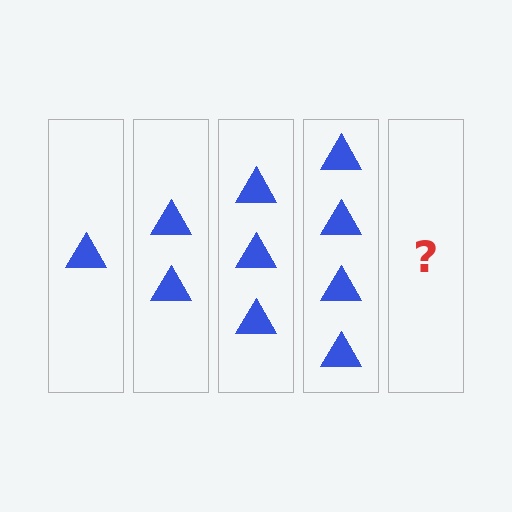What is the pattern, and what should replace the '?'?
The pattern is that each step adds one more triangle. The '?' should be 5 triangles.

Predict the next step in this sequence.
The next step is 5 triangles.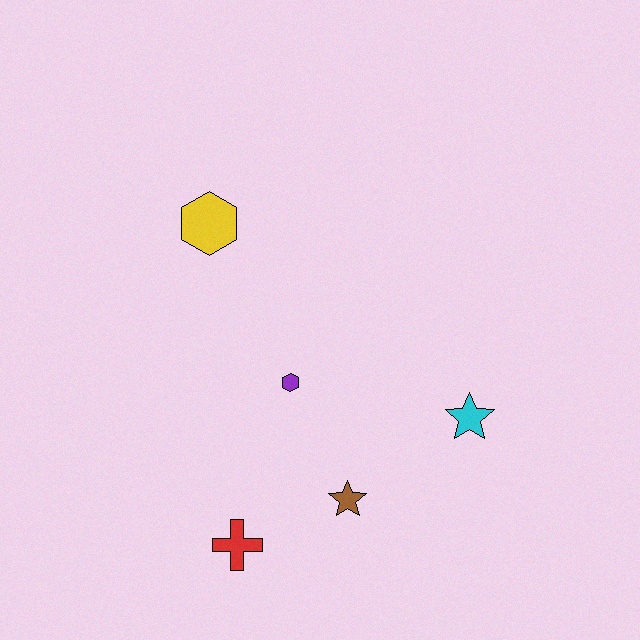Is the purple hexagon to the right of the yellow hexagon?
Yes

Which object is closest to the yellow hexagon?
The purple hexagon is closest to the yellow hexagon.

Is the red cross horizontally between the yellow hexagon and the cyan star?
Yes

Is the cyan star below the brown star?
No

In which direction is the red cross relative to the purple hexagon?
The red cross is below the purple hexagon.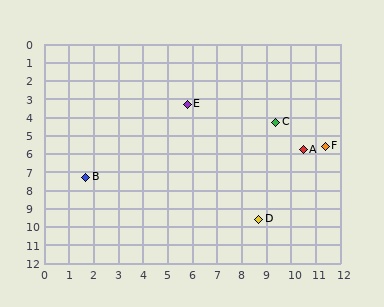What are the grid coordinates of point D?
Point D is at approximately (8.7, 9.6).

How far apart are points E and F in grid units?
Points E and F are about 6.1 grid units apart.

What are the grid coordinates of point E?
Point E is at approximately (5.8, 3.3).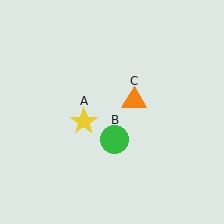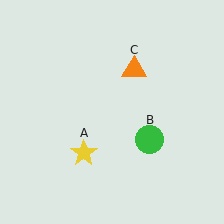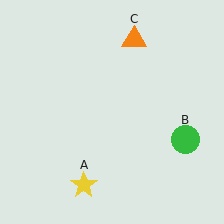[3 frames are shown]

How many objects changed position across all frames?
3 objects changed position: yellow star (object A), green circle (object B), orange triangle (object C).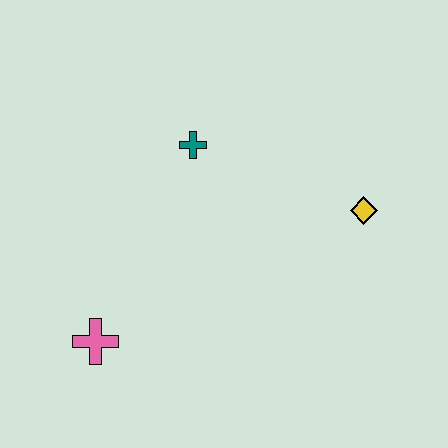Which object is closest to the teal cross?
The yellow diamond is closest to the teal cross.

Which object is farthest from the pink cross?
The yellow diamond is farthest from the pink cross.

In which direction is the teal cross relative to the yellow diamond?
The teal cross is to the left of the yellow diamond.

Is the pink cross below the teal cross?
Yes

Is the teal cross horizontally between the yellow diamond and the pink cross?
Yes